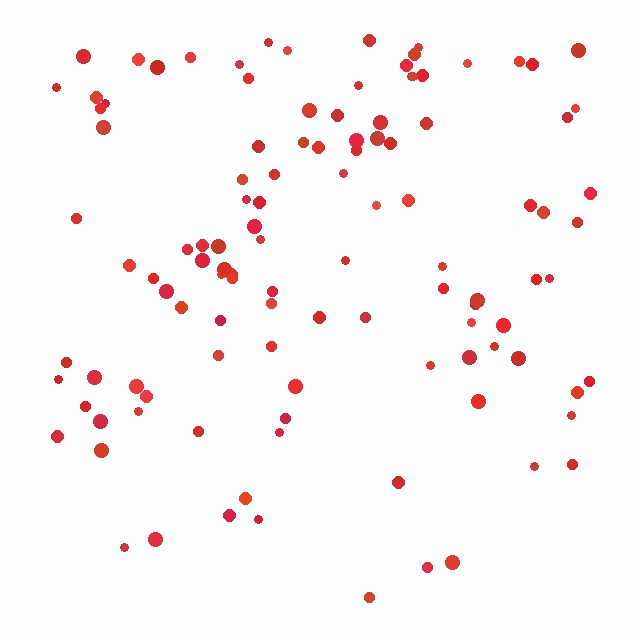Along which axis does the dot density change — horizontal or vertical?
Vertical.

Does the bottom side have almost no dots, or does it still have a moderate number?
Still a moderate number, just noticeably fewer than the top.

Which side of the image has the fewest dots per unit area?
The bottom.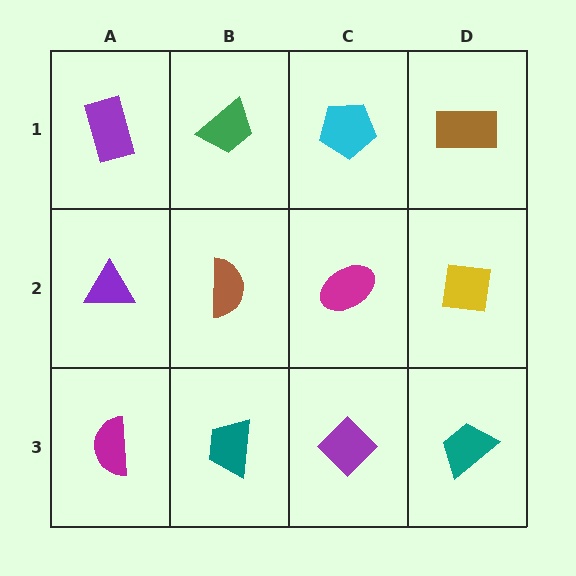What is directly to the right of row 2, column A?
A brown semicircle.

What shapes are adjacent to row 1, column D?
A yellow square (row 2, column D), a cyan pentagon (row 1, column C).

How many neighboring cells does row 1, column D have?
2.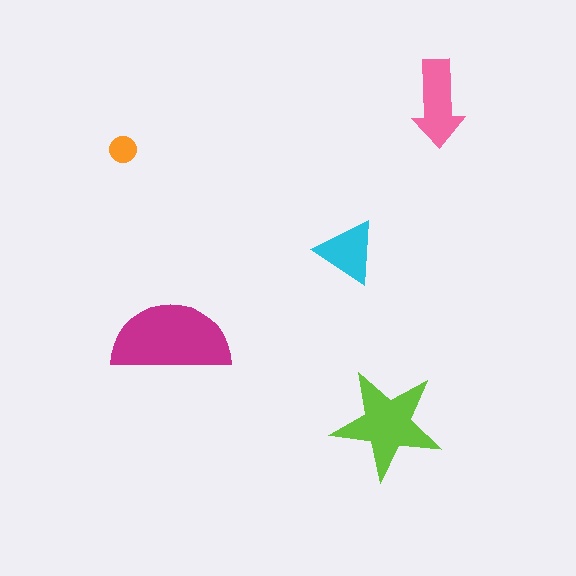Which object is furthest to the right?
The pink arrow is rightmost.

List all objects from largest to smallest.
The magenta semicircle, the lime star, the pink arrow, the cyan triangle, the orange circle.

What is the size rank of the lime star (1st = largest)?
2nd.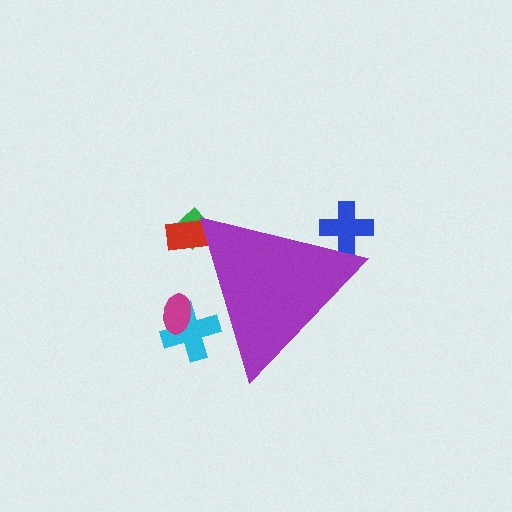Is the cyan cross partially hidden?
Yes, the cyan cross is partially hidden behind the purple triangle.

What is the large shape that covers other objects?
A purple triangle.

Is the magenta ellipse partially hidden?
Yes, the magenta ellipse is partially hidden behind the purple triangle.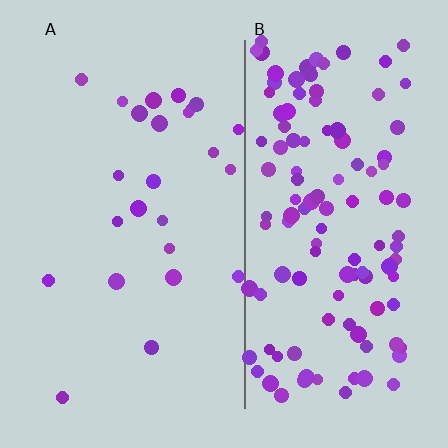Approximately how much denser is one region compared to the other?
Approximately 4.9× — region B over region A.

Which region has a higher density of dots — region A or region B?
B (the right).